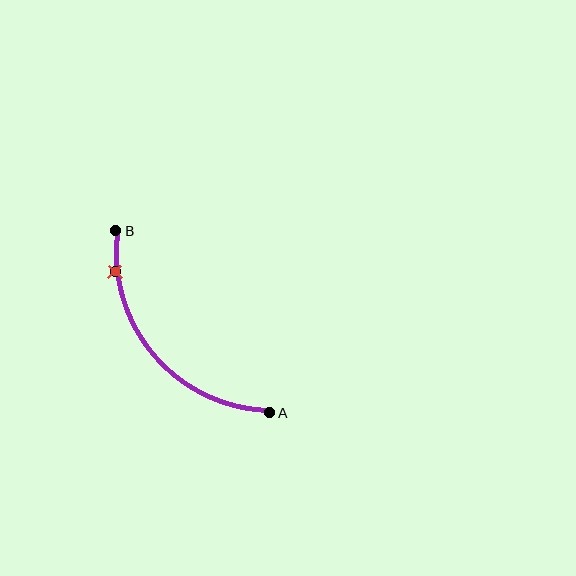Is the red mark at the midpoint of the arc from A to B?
No. The red mark lies on the arc but is closer to endpoint B. The arc midpoint would be at the point on the curve equidistant along the arc from both A and B.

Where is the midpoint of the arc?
The arc midpoint is the point on the curve farthest from the straight line joining A and B. It sits below and to the left of that line.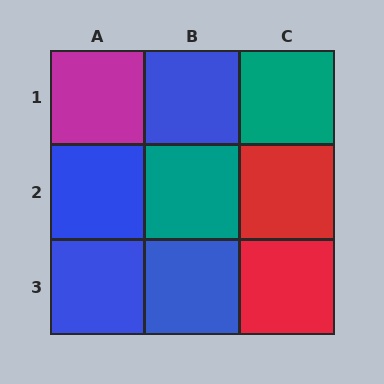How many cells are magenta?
1 cell is magenta.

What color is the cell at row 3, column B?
Blue.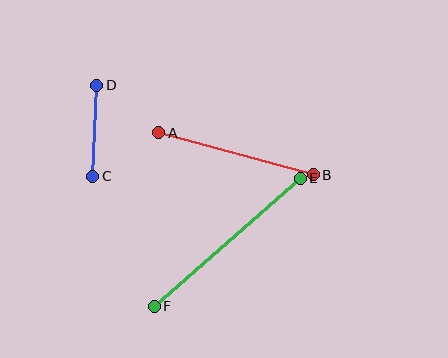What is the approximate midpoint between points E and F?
The midpoint is at approximately (227, 242) pixels.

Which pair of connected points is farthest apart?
Points E and F are farthest apart.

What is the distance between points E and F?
The distance is approximately 194 pixels.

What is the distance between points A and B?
The distance is approximately 160 pixels.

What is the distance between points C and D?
The distance is approximately 91 pixels.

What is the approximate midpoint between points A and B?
The midpoint is at approximately (236, 154) pixels.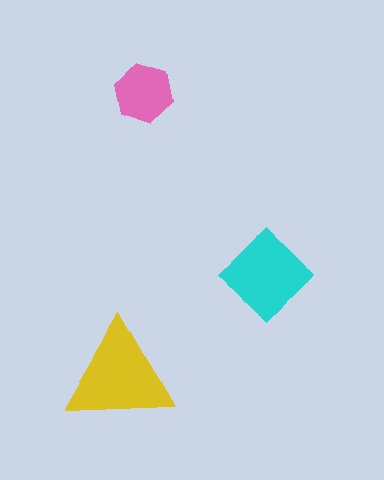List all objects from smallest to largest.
The pink hexagon, the cyan diamond, the yellow triangle.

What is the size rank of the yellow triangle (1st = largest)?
1st.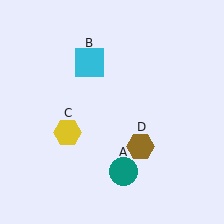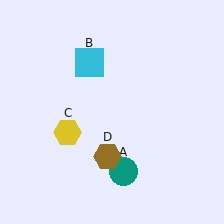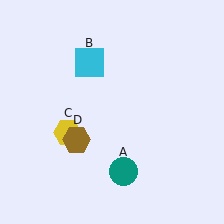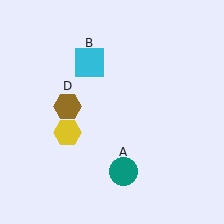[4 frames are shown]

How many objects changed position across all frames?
1 object changed position: brown hexagon (object D).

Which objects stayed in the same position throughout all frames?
Teal circle (object A) and cyan square (object B) and yellow hexagon (object C) remained stationary.